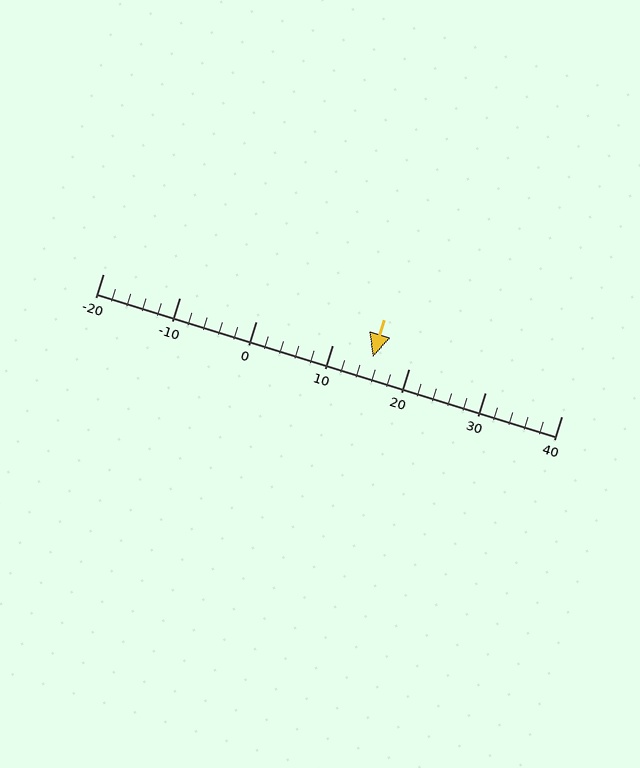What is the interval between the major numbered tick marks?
The major tick marks are spaced 10 units apart.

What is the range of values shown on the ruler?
The ruler shows values from -20 to 40.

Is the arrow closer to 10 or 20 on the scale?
The arrow is closer to 20.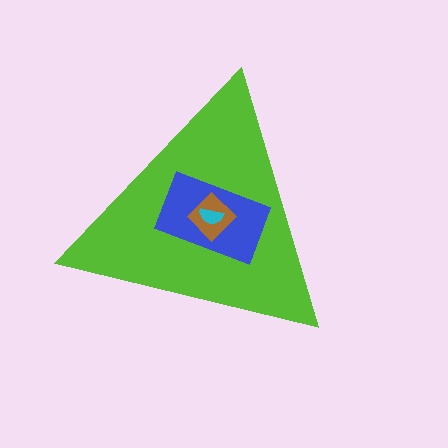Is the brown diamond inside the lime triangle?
Yes.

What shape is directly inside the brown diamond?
The cyan semicircle.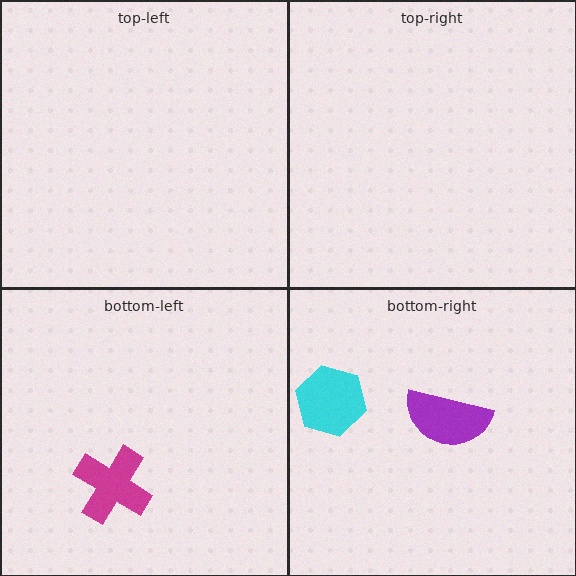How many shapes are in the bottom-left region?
1.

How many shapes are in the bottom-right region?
2.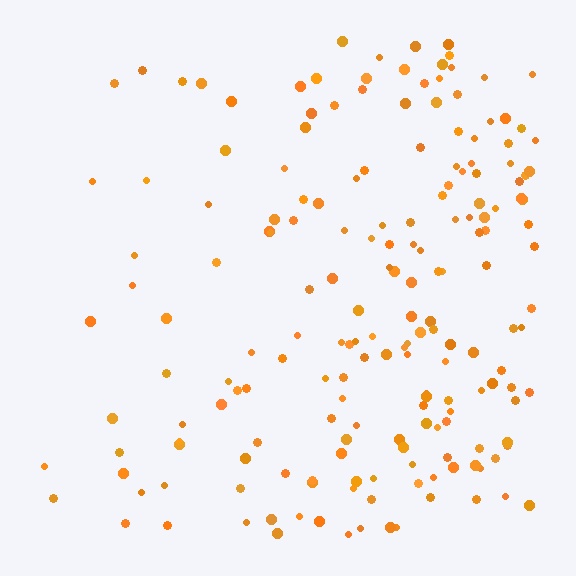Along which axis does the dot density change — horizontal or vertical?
Horizontal.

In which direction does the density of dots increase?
From left to right, with the right side densest.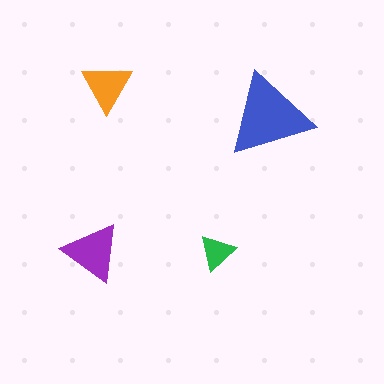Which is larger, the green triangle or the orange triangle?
The orange one.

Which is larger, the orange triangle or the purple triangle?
The purple one.